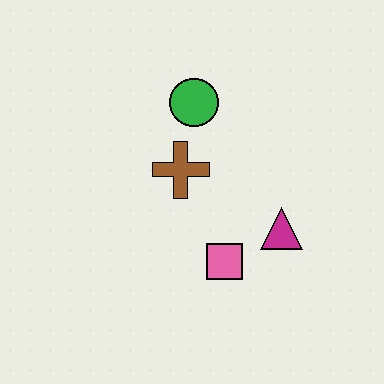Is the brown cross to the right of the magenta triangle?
No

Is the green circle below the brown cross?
No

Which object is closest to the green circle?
The brown cross is closest to the green circle.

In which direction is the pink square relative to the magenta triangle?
The pink square is to the left of the magenta triangle.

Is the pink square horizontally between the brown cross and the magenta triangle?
Yes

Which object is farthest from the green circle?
The pink square is farthest from the green circle.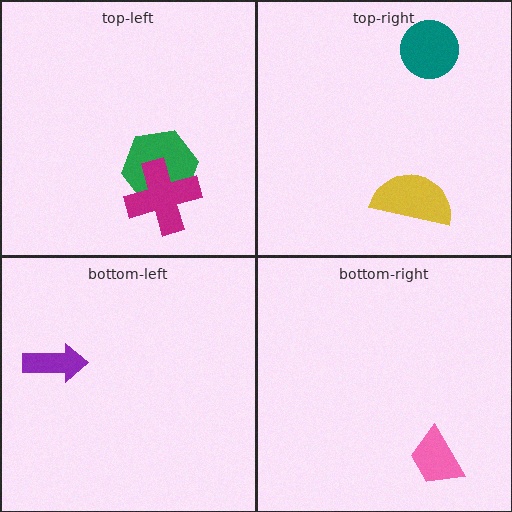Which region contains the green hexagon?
The top-left region.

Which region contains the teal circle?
The top-right region.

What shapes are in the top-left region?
The green hexagon, the magenta cross.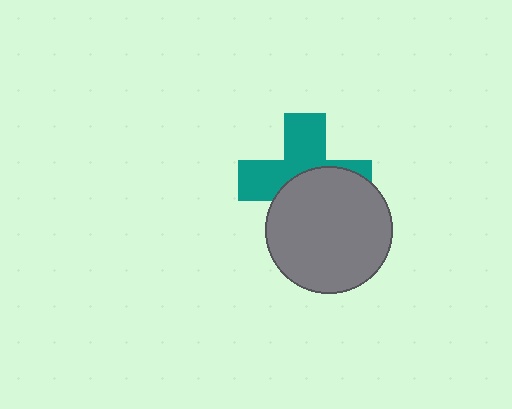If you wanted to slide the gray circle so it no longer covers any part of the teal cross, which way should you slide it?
Slide it down — that is the most direct way to separate the two shapes.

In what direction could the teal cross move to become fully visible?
The teal cross could move up. That would shift it out from behind the gray circle entirely.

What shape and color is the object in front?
The object in front is a gray circle.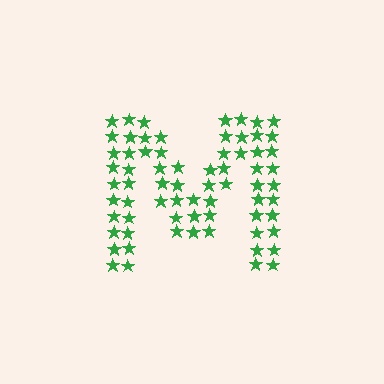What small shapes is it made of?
It is made of small stars.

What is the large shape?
The large shape is the letter M.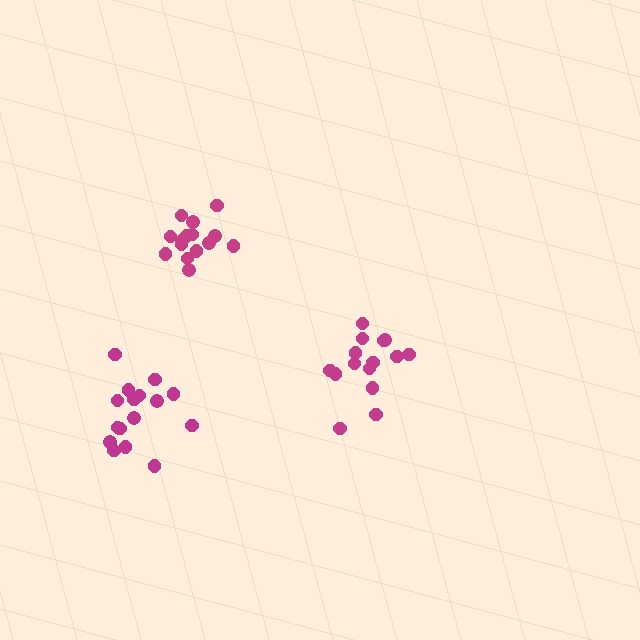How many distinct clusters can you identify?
There are 3 distinct clusters.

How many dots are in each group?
Group 1: 15 dots, Group 2: 16 dots, Group 3: 15 dots (46 total).